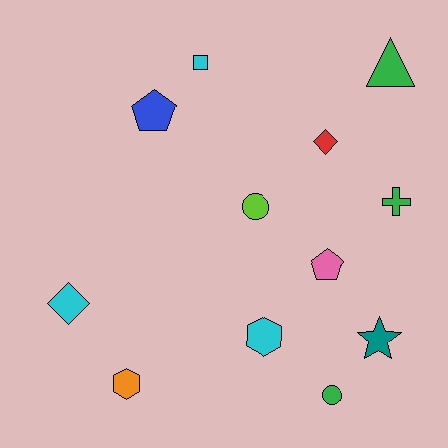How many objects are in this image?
There are 12 objects.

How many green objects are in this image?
There are 3 green objects.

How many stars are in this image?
There is 1 star.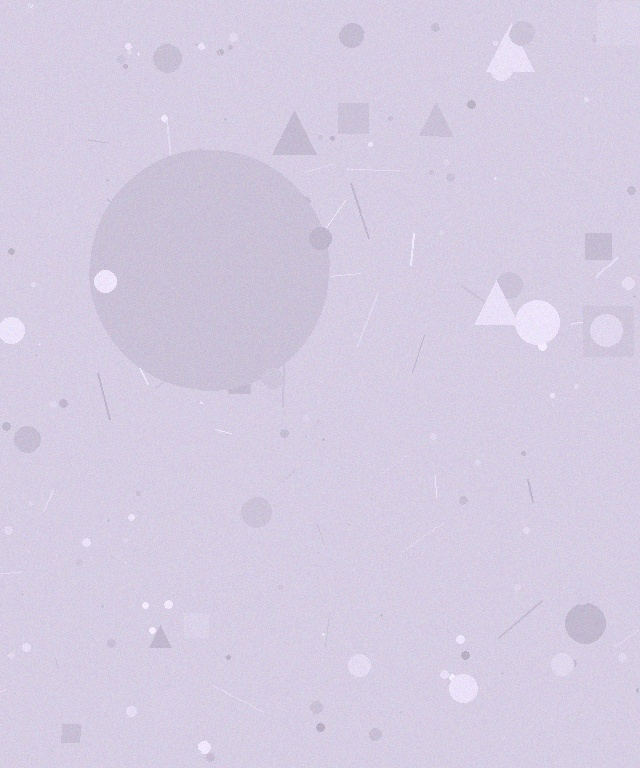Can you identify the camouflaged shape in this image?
The camouflaged shape is a circle.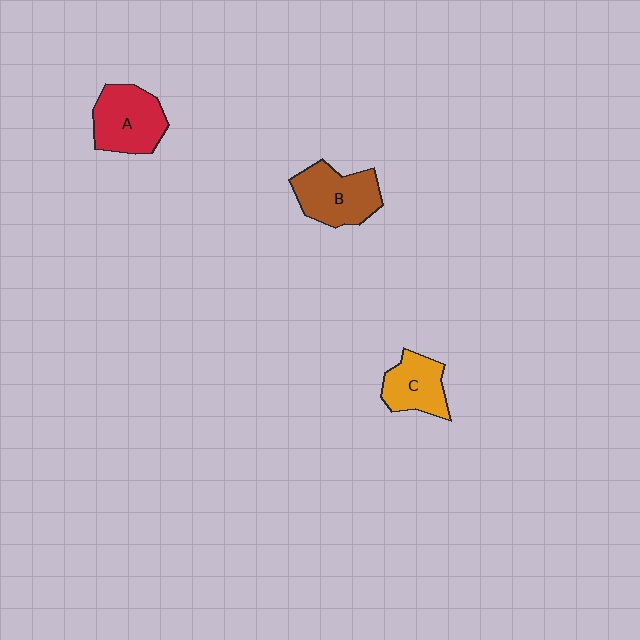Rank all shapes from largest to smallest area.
From largest to smallest: A (red), B (brown), C (orange).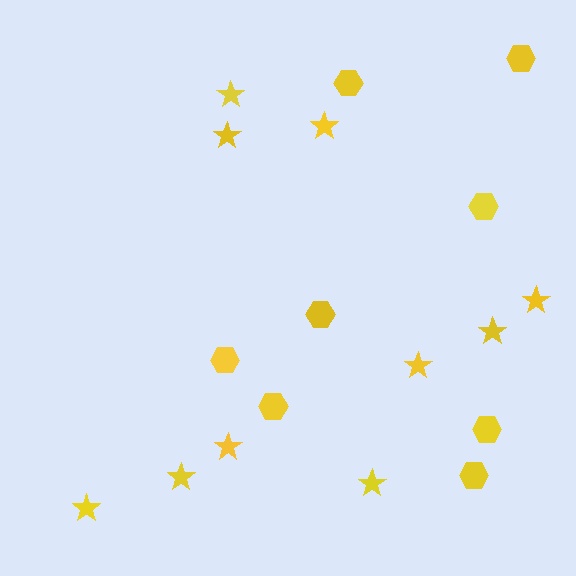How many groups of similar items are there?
There are 2 groups: one group of hexagons (8) and one group of stars (10).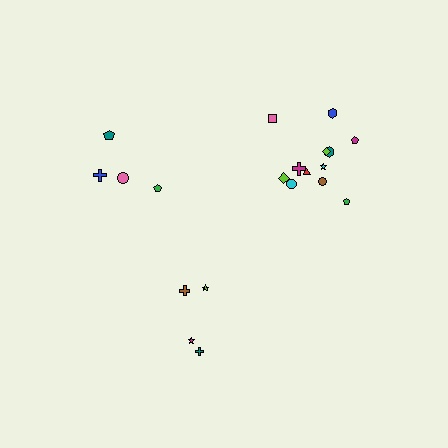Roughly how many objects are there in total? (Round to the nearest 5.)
Roughly 20 objects in total.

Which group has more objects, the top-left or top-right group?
The top-right group.